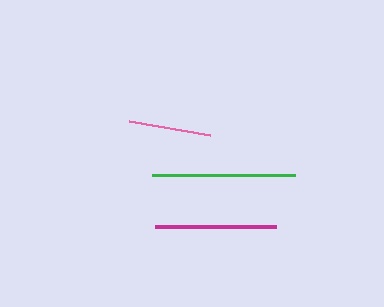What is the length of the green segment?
The green segment is approximately 143 pixels long.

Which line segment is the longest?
The green line is the longest at approximately 143 pixels.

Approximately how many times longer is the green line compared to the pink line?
The green line is approximately 1.7 times the length of the pink line.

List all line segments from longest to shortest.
From longest to shortest: green, magenta, pink.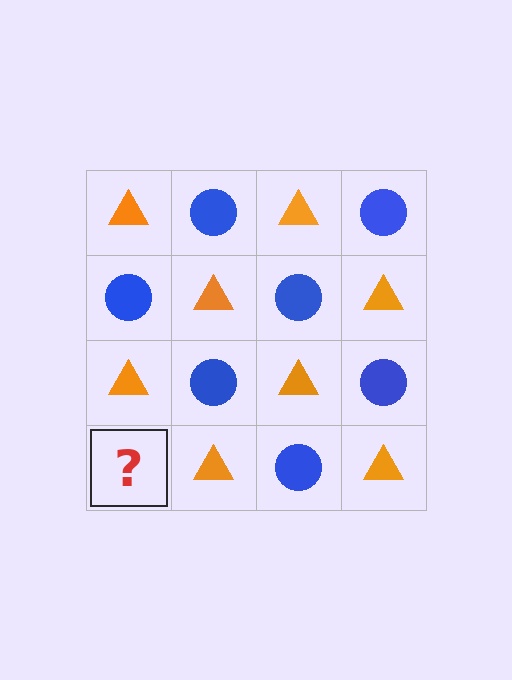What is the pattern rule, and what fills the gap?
The rule is that it alternates orange triangle and blue circle in a checkerboard pattern. The gap should be filled with a blue circle.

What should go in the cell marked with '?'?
The missing cell should contain a blue circle.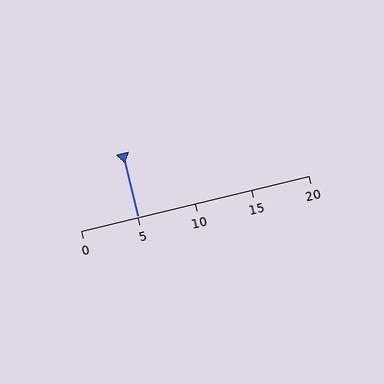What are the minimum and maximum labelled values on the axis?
The axis runs from 0 to 20.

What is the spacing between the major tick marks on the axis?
The major ticks are spaced 5 apart.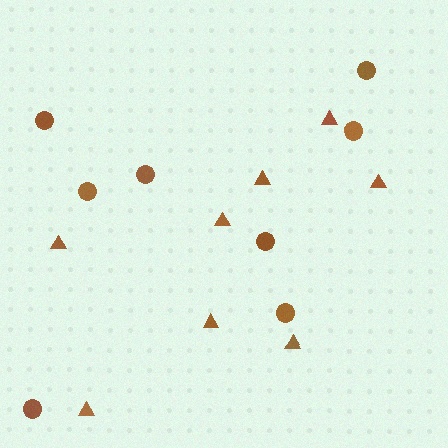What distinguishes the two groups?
There are 2 groups: one group of circles (8) and one group of triangles (8).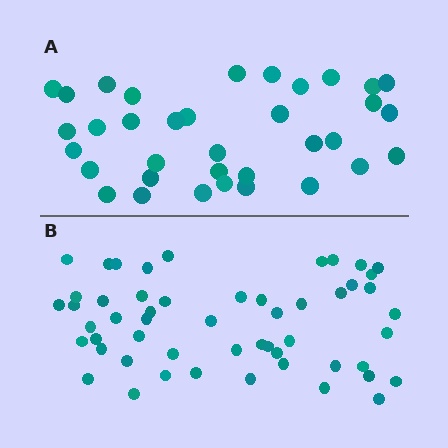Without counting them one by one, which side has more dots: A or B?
Region B (the bottom region) has more dots.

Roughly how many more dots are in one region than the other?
Region B has approximately 20 more dots than region A.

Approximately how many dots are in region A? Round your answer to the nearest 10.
About 40 dots. (The exact count is 35, which rounds to 40.)